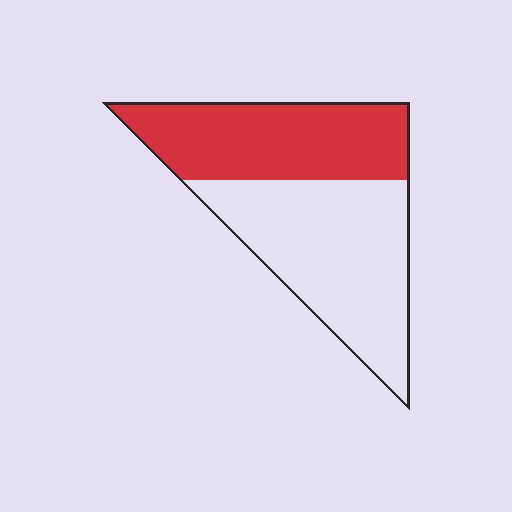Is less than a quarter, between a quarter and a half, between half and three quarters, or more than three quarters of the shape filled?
Between a quarter and a half.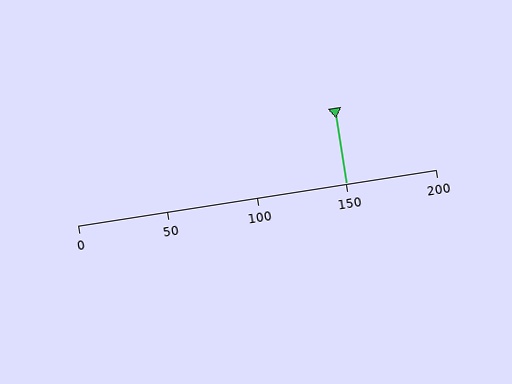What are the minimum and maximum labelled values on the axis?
The axis runs from 0 to 200.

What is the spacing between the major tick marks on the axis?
The major ticks are spaced 50 apart.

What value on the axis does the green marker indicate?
The marker indicates approximately 150.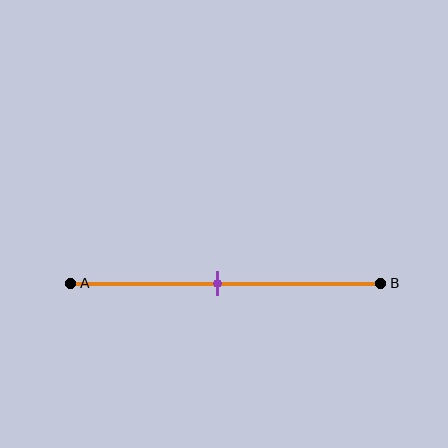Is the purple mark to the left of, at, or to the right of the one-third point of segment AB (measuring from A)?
The purple mark is to the right of the one-third point of segment AB.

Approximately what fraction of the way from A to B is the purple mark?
The purple mark is approximately 45% of the way from A to B.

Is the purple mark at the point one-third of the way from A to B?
No, the mark is at about 45% from A, not at the 33% one-third point.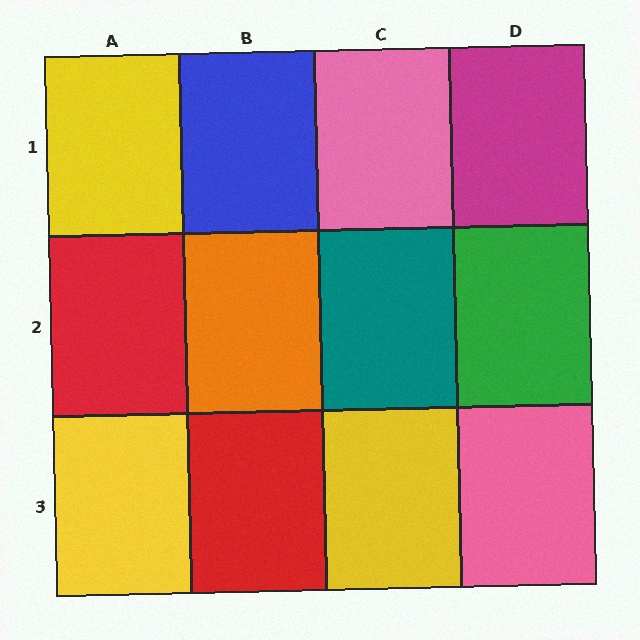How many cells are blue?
1 cell is blue.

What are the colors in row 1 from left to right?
Yellow, blue, pink, magenta.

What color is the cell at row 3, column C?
Yellow.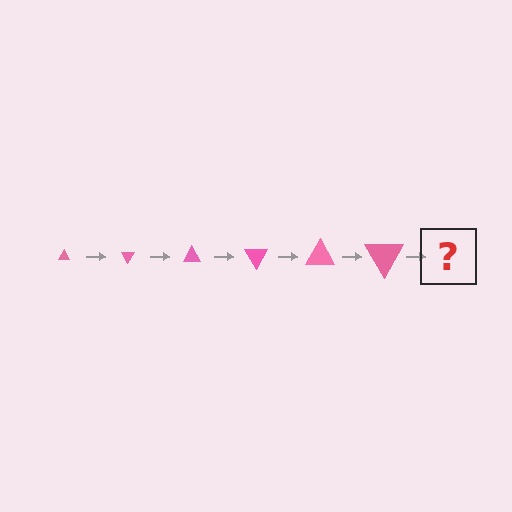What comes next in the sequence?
The next element should be a triangle, larger than the previous one and rotated 360 degrees from the start.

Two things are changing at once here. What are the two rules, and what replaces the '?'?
The two rules are that the triangle grows larger each step and it rotates 60 degrees each step. The '?' should be a triangle, larger than the previous one and rotated 360 degrees from the start.